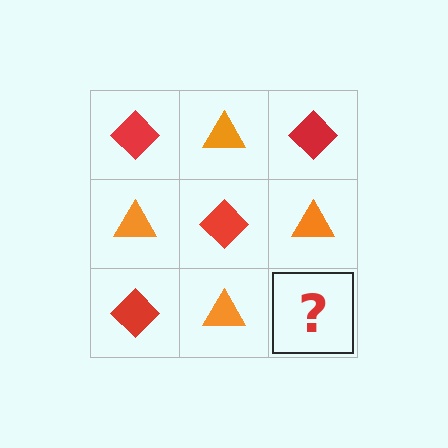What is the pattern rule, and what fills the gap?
The rule is that it alternates red diamond and orange triangle in a checkerboard pattern. The gap should be filled with a red diamond.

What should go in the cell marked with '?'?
The missing cell should contain a red diamond.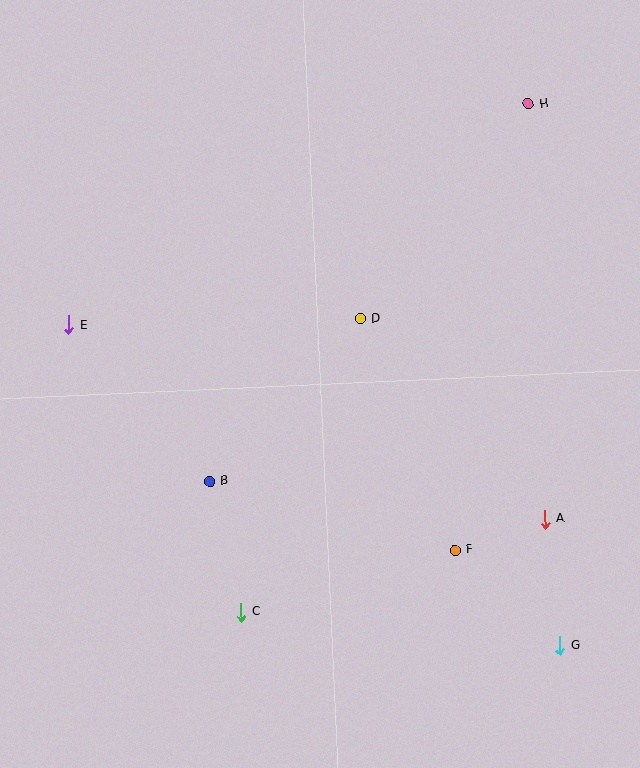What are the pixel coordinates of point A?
Point A is at (545, 519).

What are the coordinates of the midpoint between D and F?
The midpoint between D and F is at (408, 435).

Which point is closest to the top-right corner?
Point H is closest to the top-right corner.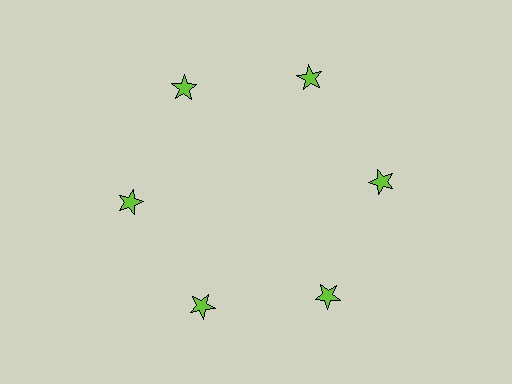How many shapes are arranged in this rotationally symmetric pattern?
There are 6 shapes, arranged in 6 groups of 1.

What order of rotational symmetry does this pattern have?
This pattern has 6-fold rotational symmetry.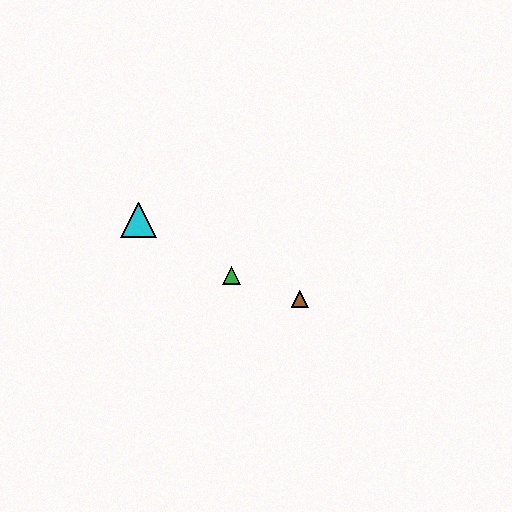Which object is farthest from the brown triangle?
The cyan triangle is farthest from the brown triangle.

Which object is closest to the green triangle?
The brown triangle is closest to the green triangle.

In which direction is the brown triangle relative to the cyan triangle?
The brown triangle is to the right of the cyan triangle.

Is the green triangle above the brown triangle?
Yes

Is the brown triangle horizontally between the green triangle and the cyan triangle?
No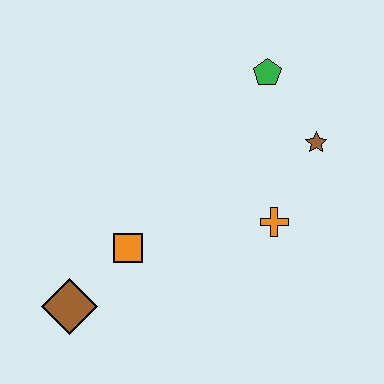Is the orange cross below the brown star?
Yes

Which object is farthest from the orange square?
The green pentagon is farthest from the orange square.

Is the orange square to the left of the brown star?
Yes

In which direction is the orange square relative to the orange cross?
The orange square is to the left of the orange cross.